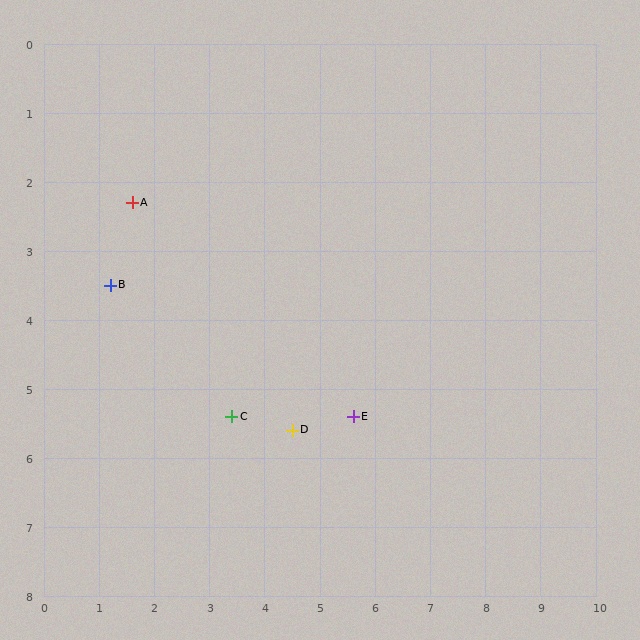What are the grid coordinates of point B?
Point B is at approximately (1.2, 3.5).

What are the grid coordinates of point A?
Point A is at approximately (1.6, 2.3).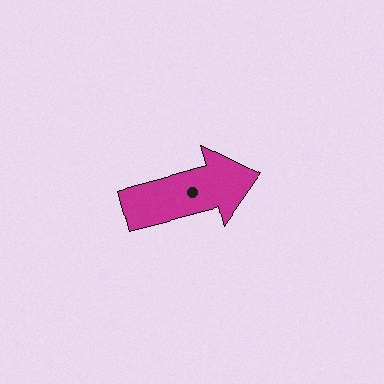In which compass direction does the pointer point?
East.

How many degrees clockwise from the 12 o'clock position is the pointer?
Approximately 75 degrees.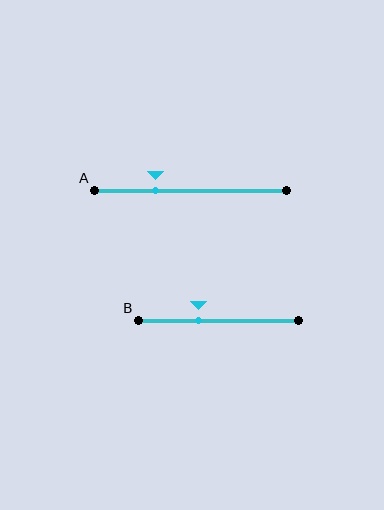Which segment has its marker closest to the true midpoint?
Segment B has its marker closest to the true midpoint.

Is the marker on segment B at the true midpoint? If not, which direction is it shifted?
No, the marker on segment B is shifted to the left by about 12% of the segment length.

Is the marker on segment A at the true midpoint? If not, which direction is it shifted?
No, the marker on segment A is shifted to the left by about 18% of the segment length.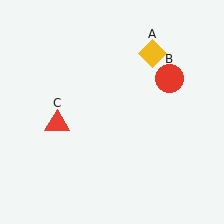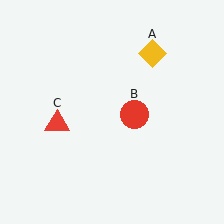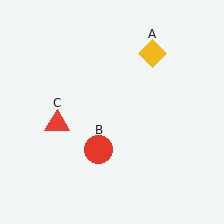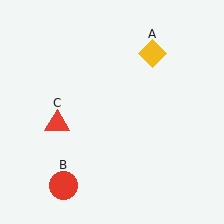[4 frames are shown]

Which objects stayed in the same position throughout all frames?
Yellow diamond (object A) and red triangle (object C) remained stationary.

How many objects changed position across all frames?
1 object changed position: red circle (object B).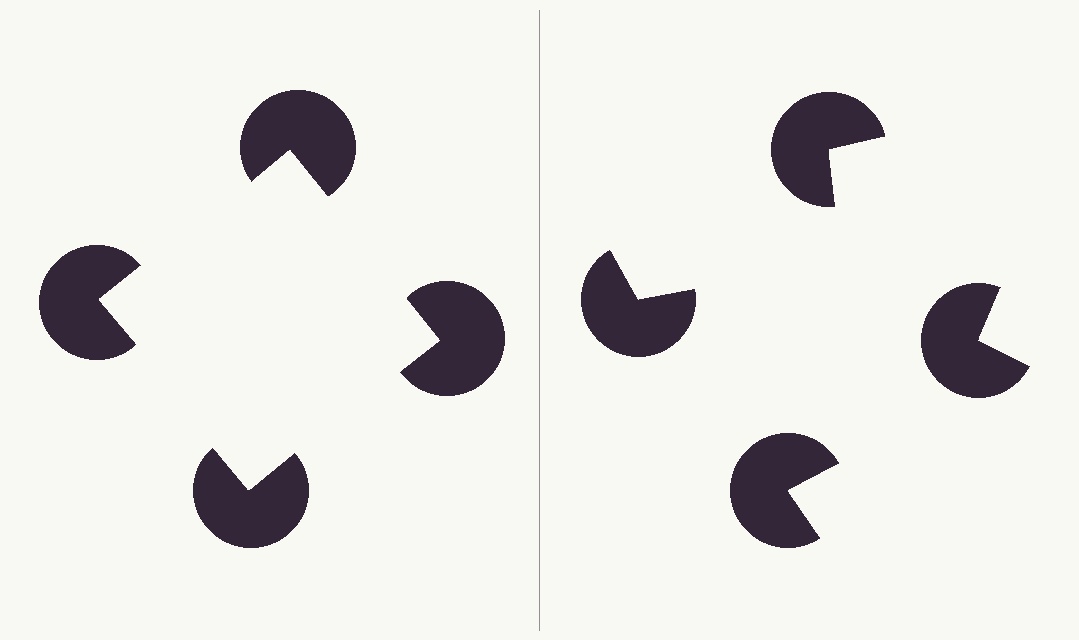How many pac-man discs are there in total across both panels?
8 — 4 on each side.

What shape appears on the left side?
An illusory square.